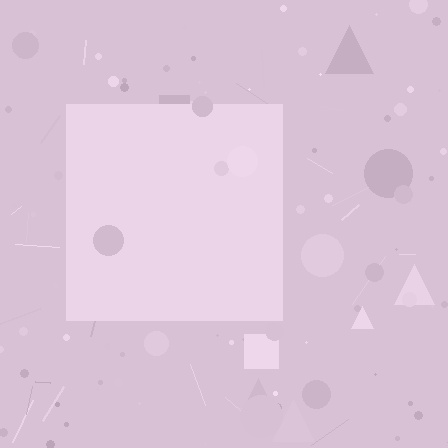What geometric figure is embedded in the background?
A square is embedded in the background.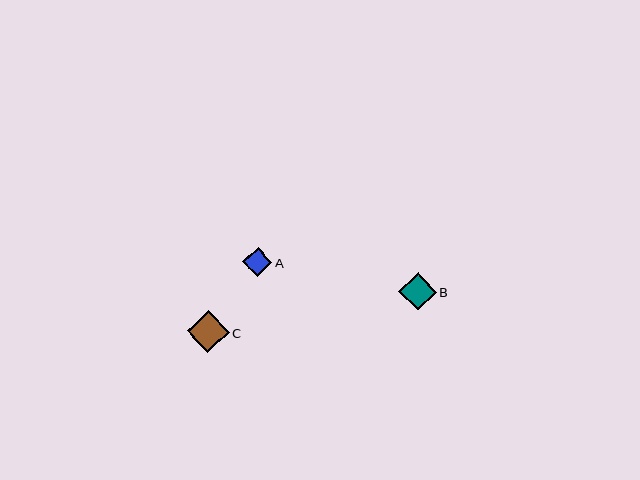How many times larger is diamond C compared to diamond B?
Diamond C is approximately 1.1 times the size of diamond B.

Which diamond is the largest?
Diamond C is the largest with a size of approximately 42 pixels.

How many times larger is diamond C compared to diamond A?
Diamond C is approximately 1.4 times the size of diamond A.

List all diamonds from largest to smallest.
From largest to smallest: C, B, A.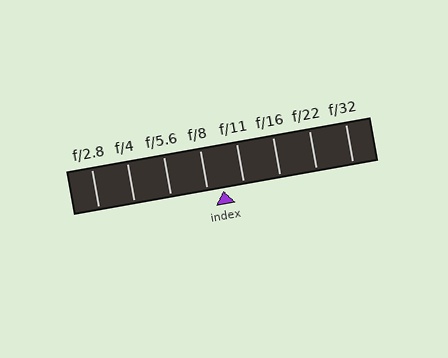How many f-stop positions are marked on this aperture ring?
There are 8 f-stop positions marked.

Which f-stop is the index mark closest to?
The index mark is closest to f/8.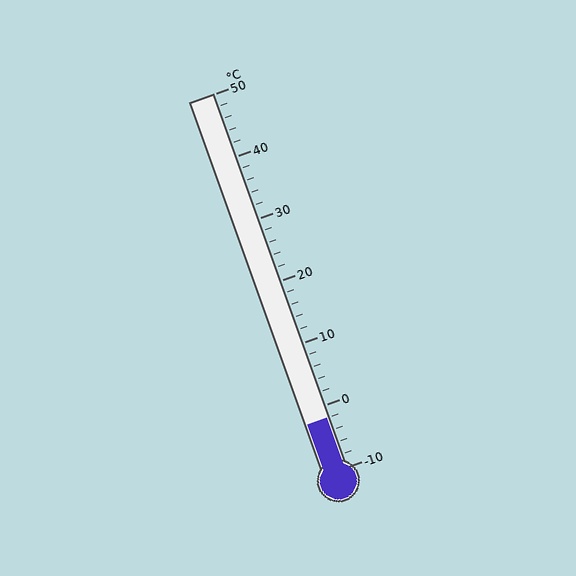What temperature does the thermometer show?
The thermometer shows approximately -2°C.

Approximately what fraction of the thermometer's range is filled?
The thermometer is filled to approximately 15% of its range.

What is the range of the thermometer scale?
The thermometer scale ranges from -10°C to 50°C.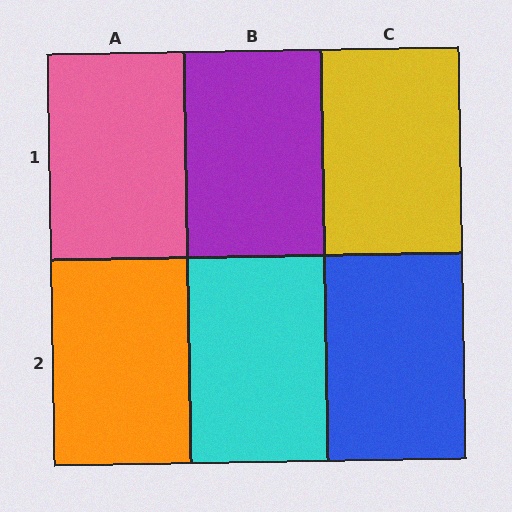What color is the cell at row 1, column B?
Purple.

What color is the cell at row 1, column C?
Yellow.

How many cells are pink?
1 cell is pink.